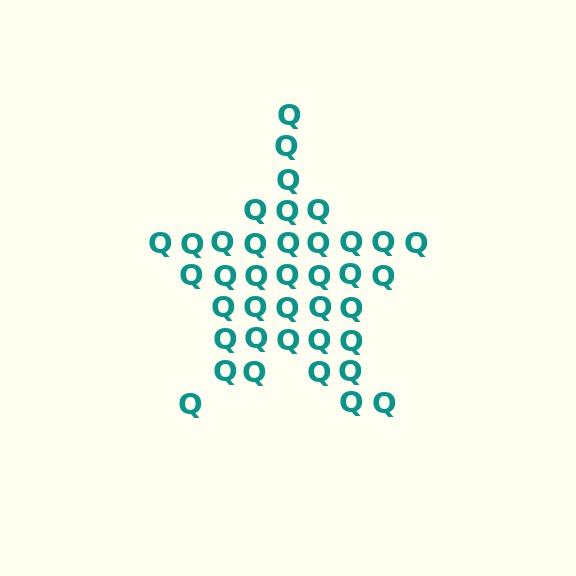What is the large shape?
The large shape is a star.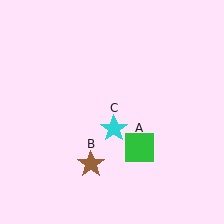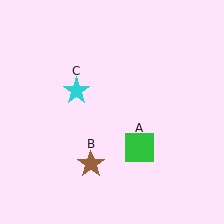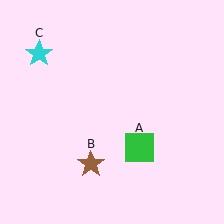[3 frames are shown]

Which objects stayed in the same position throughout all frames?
Green square (object A) and brown star (object B) remained stationary.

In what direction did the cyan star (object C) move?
The cyan star (object C) moved up and to the left.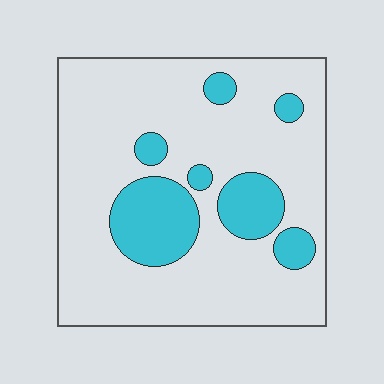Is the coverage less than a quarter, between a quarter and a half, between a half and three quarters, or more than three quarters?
Less than a quarter.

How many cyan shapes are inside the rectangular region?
7.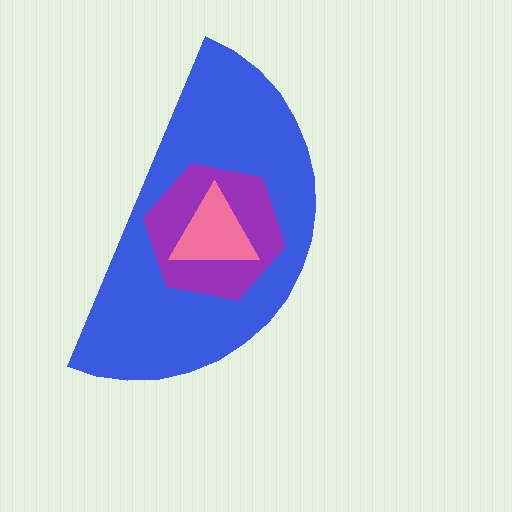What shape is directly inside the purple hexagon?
The pink triangle.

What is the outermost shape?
The blue semicircle.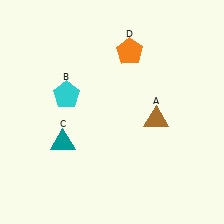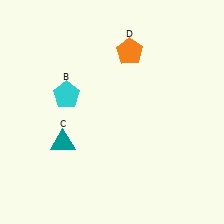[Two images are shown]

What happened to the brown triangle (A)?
The brown triangle (A) was removed in Image 2. It was in the bottom-right area of Image 1.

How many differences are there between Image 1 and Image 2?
There is 1 difference between the two images.